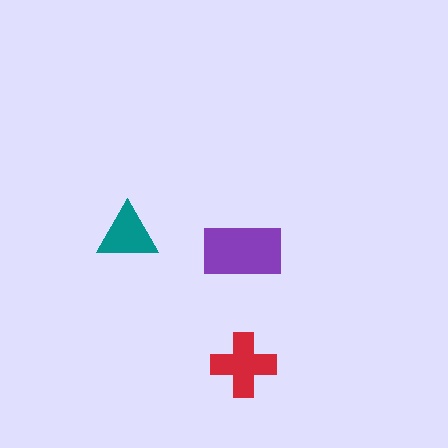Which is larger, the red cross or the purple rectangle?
The purple rectangle.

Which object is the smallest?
The teal triangle.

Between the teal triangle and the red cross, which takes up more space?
The red cross.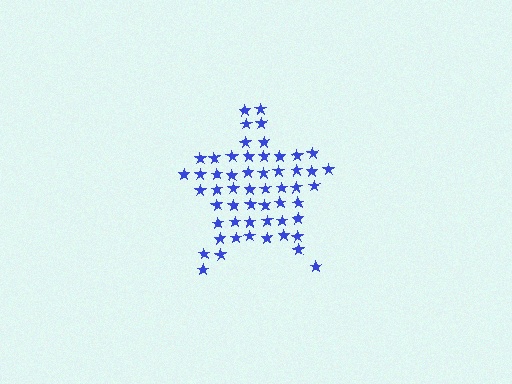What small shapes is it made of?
It is made of small stars.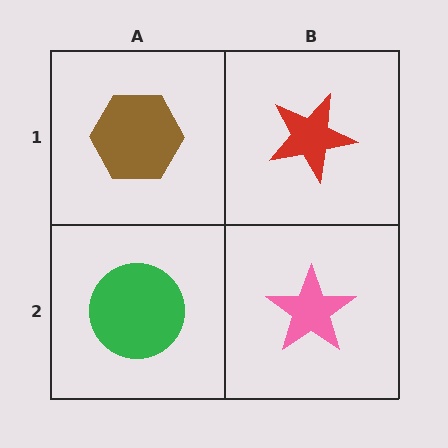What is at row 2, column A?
A green circle.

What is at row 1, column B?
A red star.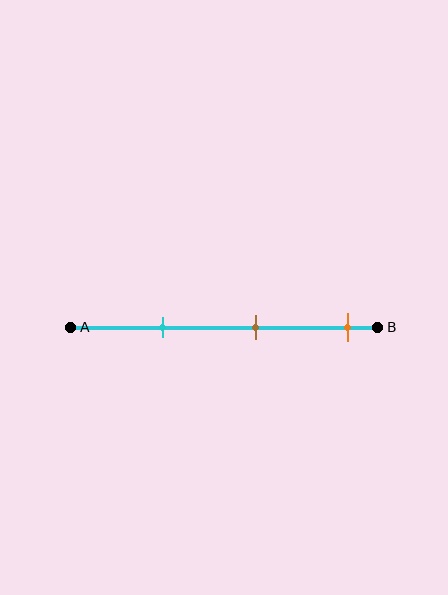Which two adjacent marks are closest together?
The cyan and brown marks are the closest adjacent pair.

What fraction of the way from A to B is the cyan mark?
The cyan mark is approximately 30% (0.3) of the way from A to B.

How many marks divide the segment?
There are 3 marks dividing the segment.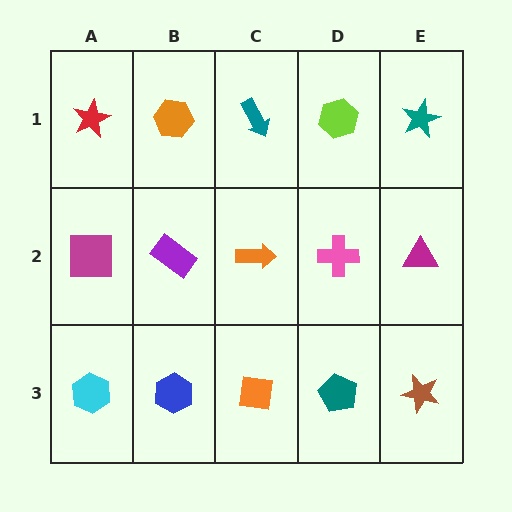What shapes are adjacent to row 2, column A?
A red star (row 1, column A), a cyan hexagon (row 3, column A), a purple rectangle (row 2, column B).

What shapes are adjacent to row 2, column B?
An orange hexagon (row 1, column B), a blue hexagon (row 3, column B), a magenta square (row 2, column A), an orange arrow (row 2, column C).